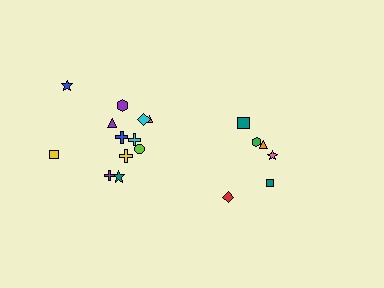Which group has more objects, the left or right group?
The left group.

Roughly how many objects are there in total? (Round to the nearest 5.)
Roughly 20 objects in total.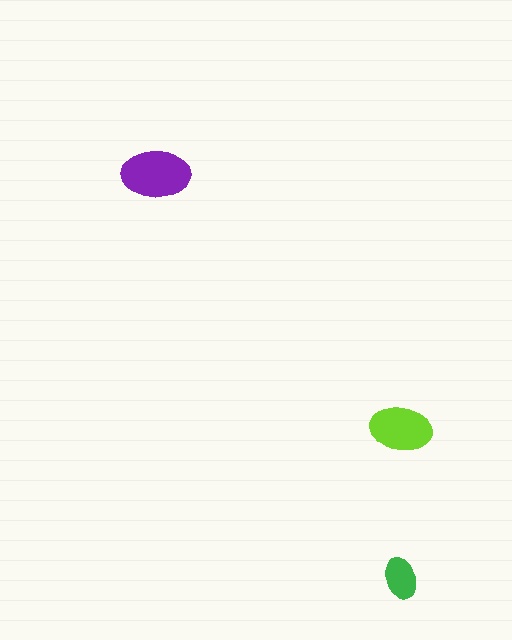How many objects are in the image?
There are 3 objects in the image.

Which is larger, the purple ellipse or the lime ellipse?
The purple one.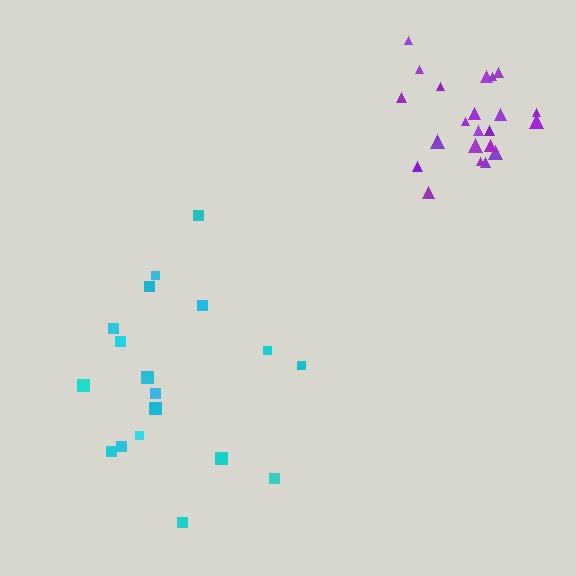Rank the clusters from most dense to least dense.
purple, cyan.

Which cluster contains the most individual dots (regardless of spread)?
Purple (22).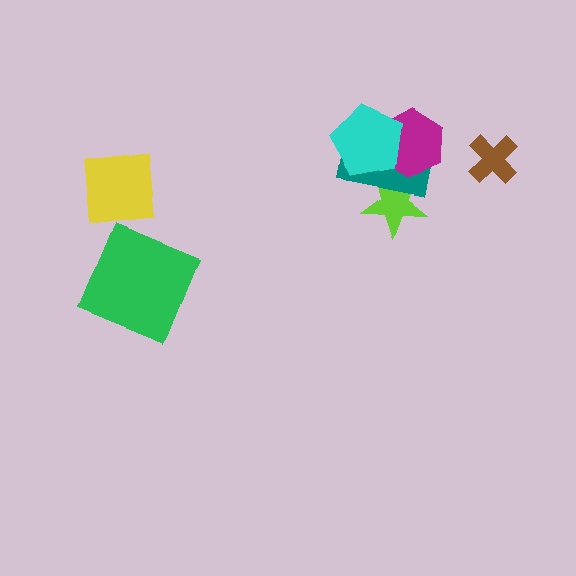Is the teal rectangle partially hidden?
Yes, it is partially covered by another shape.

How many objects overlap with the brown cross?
0 objects overlap with the brown cross.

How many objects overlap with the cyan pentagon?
2 objects overlap with the cyan pentagon.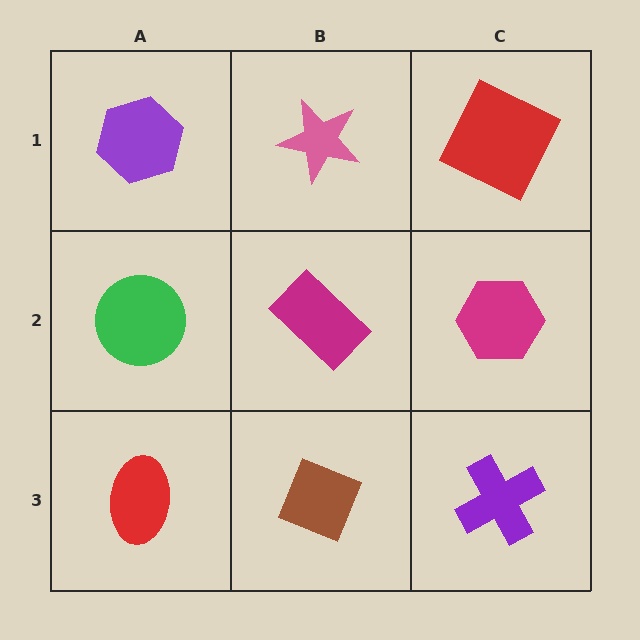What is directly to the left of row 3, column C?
A brown diamond.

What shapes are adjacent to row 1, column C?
A magenta hexagon (row 2, column C), a pink star (row 1, column B).